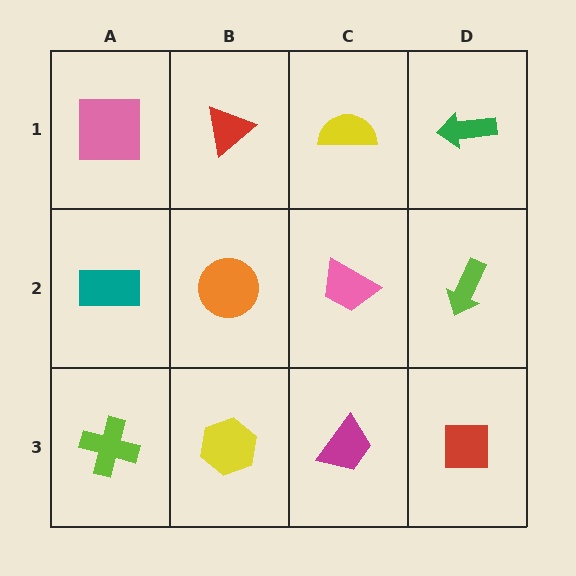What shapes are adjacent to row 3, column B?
An orange circle (row 2, column B), a lime cross (row 3, column A), a magenta trapezoid (row 3, column C).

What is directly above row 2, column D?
A green arrow.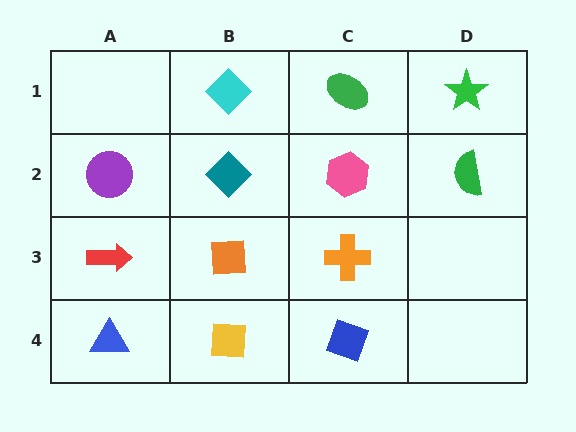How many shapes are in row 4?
3 shapes.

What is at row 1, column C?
A green ellipse.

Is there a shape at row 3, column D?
No, that cell is empty.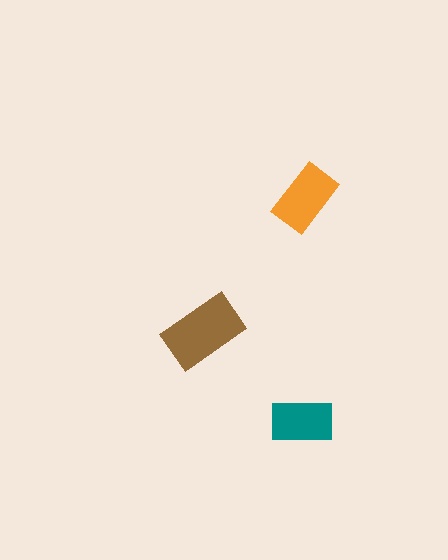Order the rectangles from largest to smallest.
the brown one, the orange one, the teal one.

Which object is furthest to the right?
The orange rectangle is rightmost.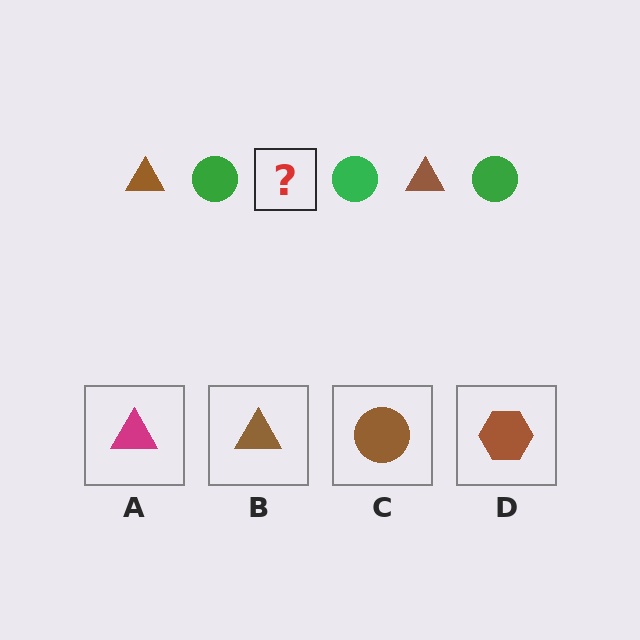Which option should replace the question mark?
Option B.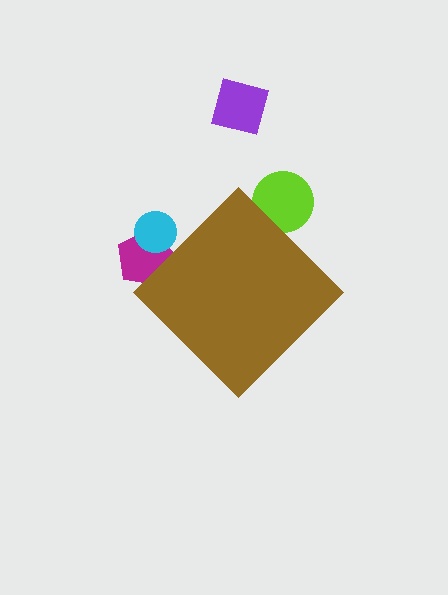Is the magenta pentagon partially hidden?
Yes, the magenta pentagon is partially hidden behind the brown diamond.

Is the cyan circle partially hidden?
Yes, the cyan circle is partially hidden behind the brown diamond.